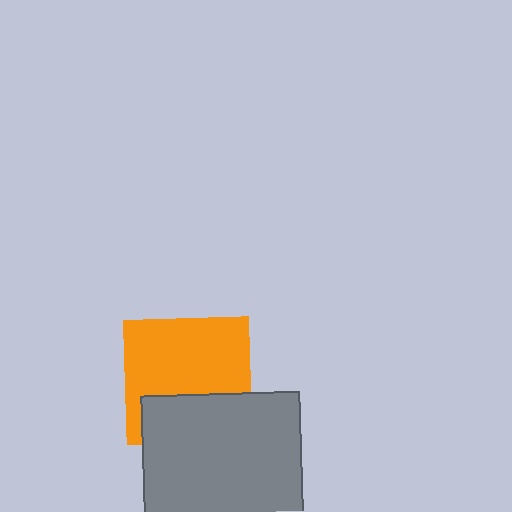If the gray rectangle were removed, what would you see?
You would see the complete orange square.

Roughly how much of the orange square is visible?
About half of it is visible (roughly 65%).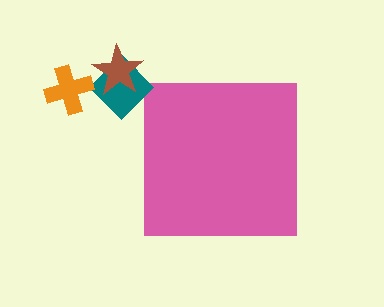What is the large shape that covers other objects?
A pink square.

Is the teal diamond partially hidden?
No, the teal diamond is fully visible.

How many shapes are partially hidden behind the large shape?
0 shapes are partially hidden.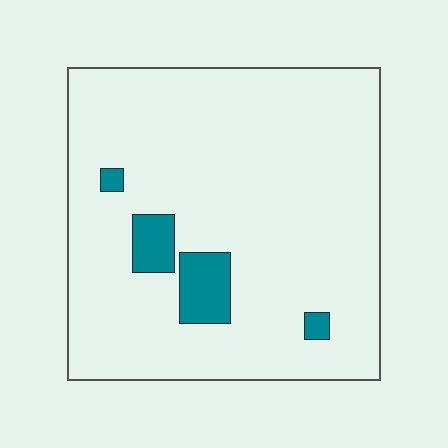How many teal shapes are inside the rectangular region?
4.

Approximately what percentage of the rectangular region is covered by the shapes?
Approximately 10%.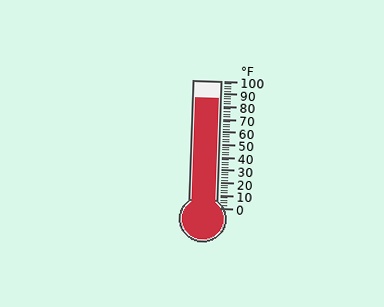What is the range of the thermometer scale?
The thermometer scale ranges from 0°F to 100°F.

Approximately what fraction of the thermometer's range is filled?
The thermometer is filled to approximately 85% of its range.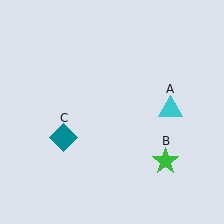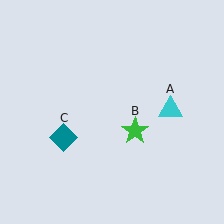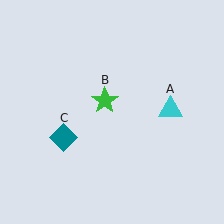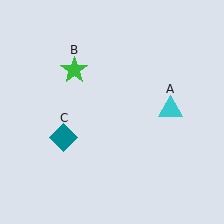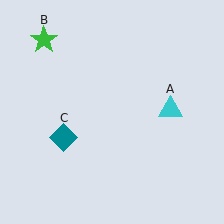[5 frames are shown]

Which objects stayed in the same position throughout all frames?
Cyan triangle (object A) and teal diamond (object C) remained stationary.